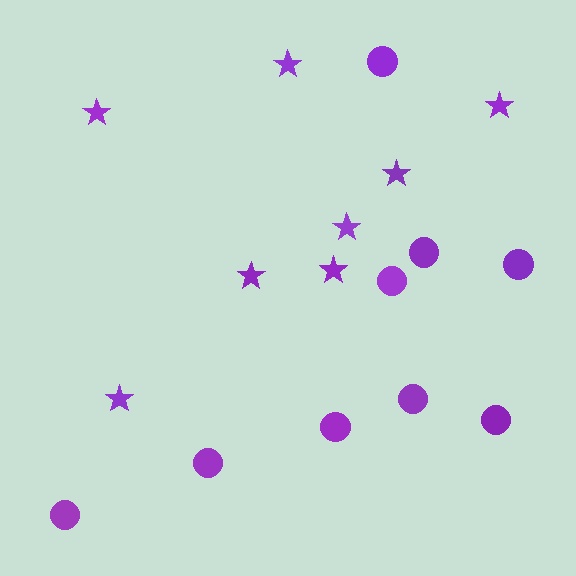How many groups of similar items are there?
There are 2 groups: one group of circles (9) and one group of stars (8).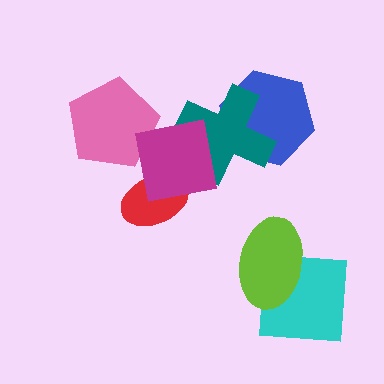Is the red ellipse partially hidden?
Yes, it is partially covered by another shape.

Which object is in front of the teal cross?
The magenta square is in front of the teal cross.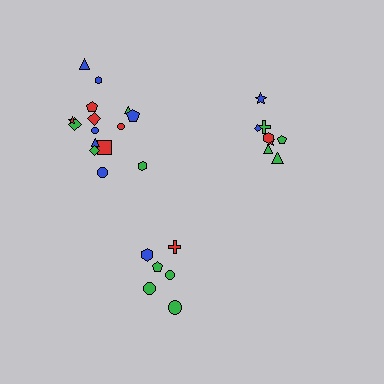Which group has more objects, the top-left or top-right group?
The top-left group.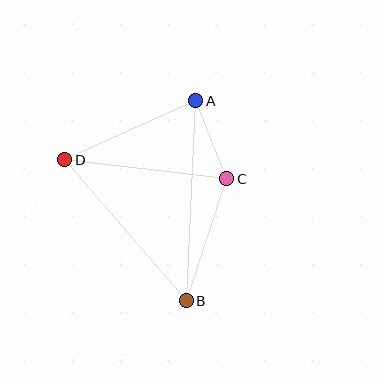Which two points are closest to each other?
Points A and C are closest to each other.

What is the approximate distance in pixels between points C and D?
The distance between C and D is approximately 163 pixels.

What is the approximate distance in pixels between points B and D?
The distance between B and D is approximately 186 pixels.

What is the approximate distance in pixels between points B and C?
The distance between B and C is approximately 129 pixels.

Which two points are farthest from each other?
Points A and B are farthest from each other.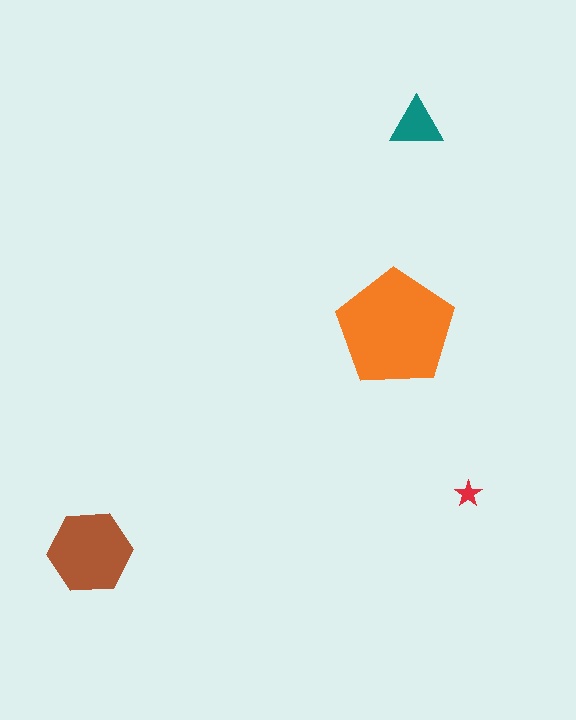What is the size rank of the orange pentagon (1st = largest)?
1st.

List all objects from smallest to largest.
The red star, the teal triangle, the brown hexagon, the orange pentagon.